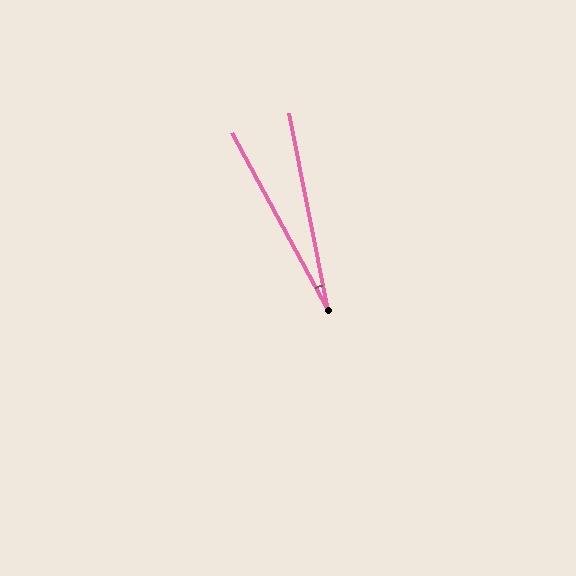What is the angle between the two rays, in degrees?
Approximately 17 degrees.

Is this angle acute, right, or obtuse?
It is acute.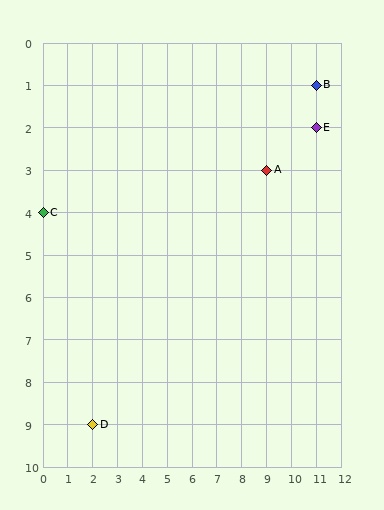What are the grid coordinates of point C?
Point C is at grid coordinates (0, 4).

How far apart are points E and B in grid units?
Points E and B are 1 row apart.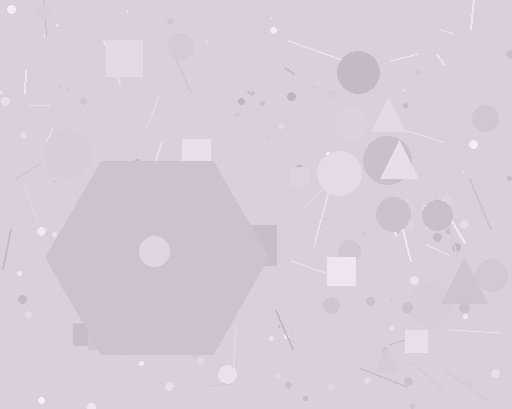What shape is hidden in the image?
A hexagon is hidden in the image.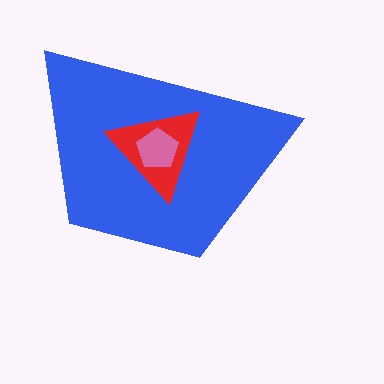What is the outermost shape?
The blue trapezoid.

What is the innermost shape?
The pink pentagon.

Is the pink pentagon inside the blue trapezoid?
Yes.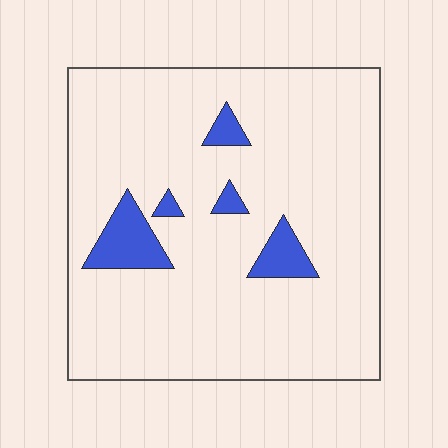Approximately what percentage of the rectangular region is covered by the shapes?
Approximately 10%.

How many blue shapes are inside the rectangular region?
5.